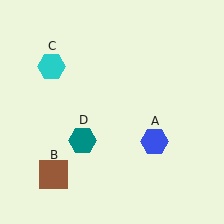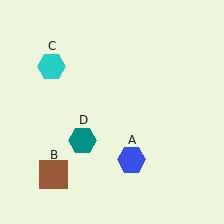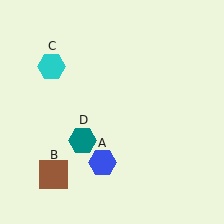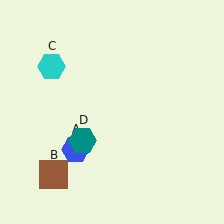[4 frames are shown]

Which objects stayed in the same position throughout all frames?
Brown square (object B) and cyan hexagon (object C) and teal hexagon (object D) remained stationary.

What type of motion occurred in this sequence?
The blue hexagon (object A) rotated clockwise around the center of the scene.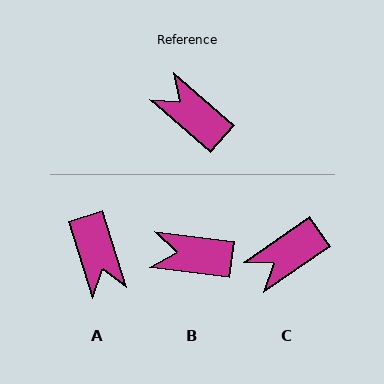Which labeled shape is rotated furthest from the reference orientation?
A, about 149 degrees away.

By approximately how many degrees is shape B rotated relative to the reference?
Approximately 34 degrees counter-clockwise.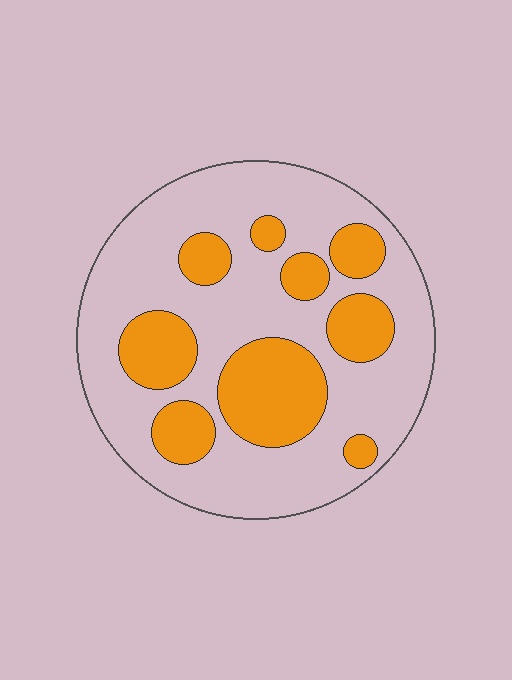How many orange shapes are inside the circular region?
9.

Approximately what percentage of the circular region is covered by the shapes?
Approximately 30%.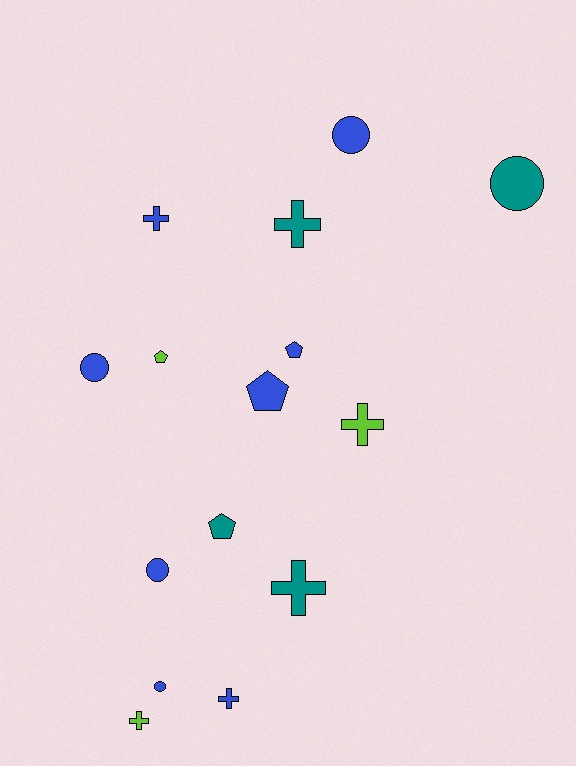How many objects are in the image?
There are 15 objects.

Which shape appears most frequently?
Cross, with 6 objects.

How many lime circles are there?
There are no lime circles.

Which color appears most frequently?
Blue, with 8 objects.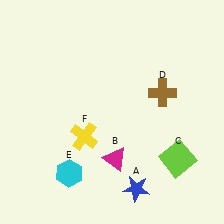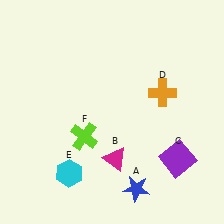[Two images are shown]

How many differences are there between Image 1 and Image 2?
There are 3 differences between the two images.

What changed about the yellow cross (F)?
In Image 1, F is yellow. In Image 2, it changed to lime.